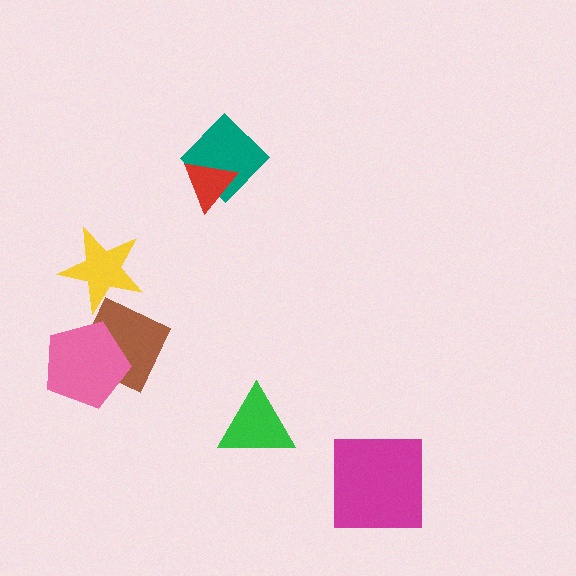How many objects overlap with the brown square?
1 object overlaps with the brown square.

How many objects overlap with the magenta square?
0 objects overlap with the magenta square.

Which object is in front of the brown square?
The pink pentagon is in front of the brown square.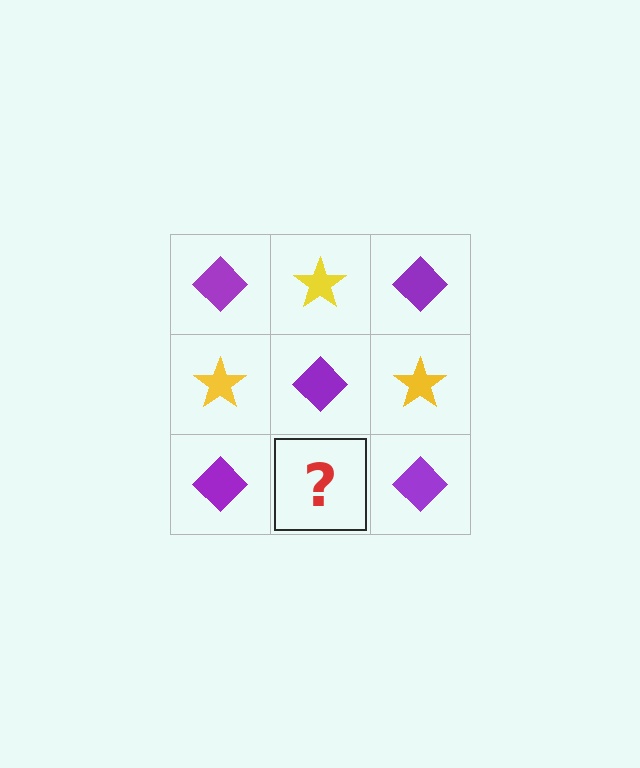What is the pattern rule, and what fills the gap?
The rule is that it alternates purple diamond and yellow star in a checkerboard pattern. The gap should be filled with a yellow star.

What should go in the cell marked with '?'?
The missing cell should contain a yellow star.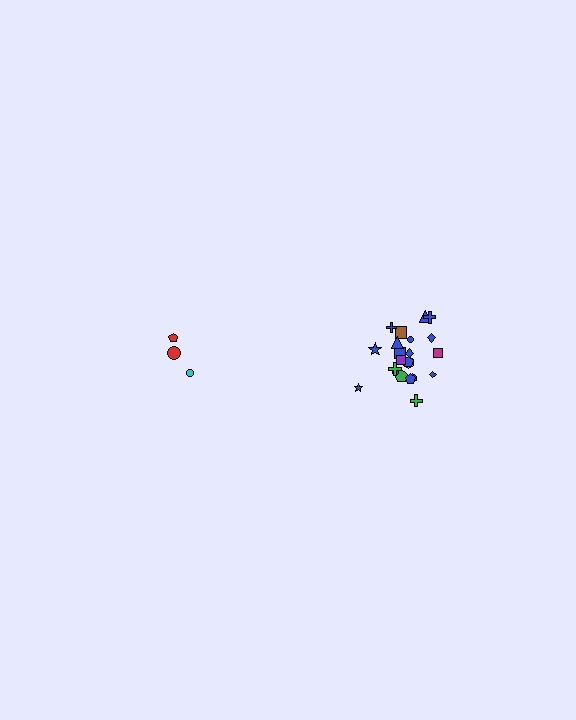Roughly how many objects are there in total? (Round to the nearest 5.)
Roughly 25 objects in total.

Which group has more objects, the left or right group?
The right group.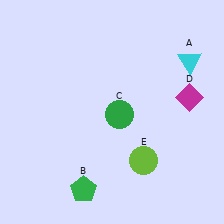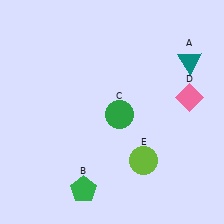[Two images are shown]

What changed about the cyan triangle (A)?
In Image 1, A is cyan. In Image 2, it changed to teal.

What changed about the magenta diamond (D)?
In Image 1, D is magenta. In Image 2, it changed to pink.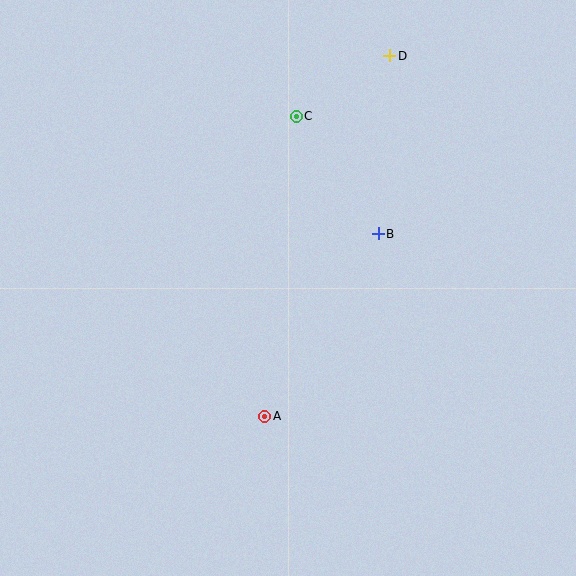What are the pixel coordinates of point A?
Point A is at (265, 416).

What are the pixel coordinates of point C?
Point C is at (296, 116).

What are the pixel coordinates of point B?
Point B is at (378, 234).